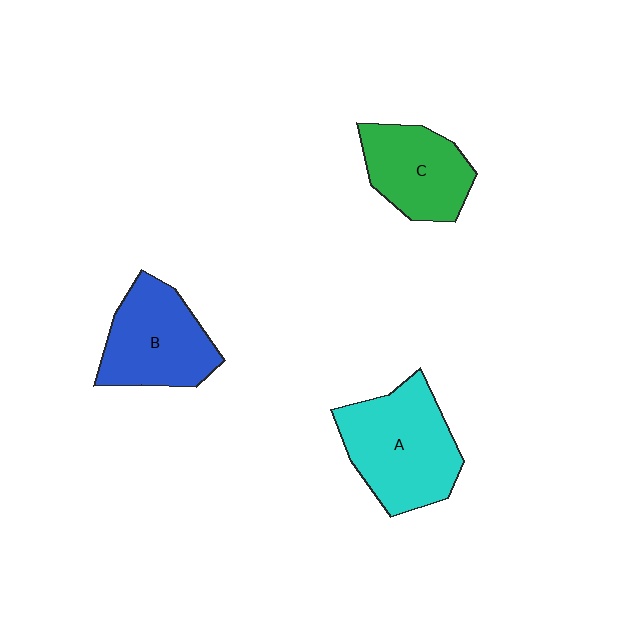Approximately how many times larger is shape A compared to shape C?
Approximately 1.4 times.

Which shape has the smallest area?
Shape C (green).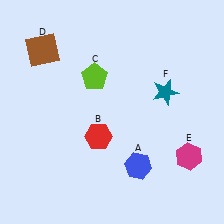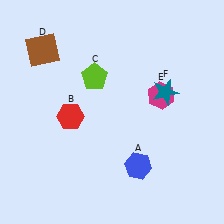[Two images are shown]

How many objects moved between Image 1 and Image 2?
2 objects moved between the two images.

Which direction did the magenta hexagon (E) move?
The magenta hexagon (E) moved up.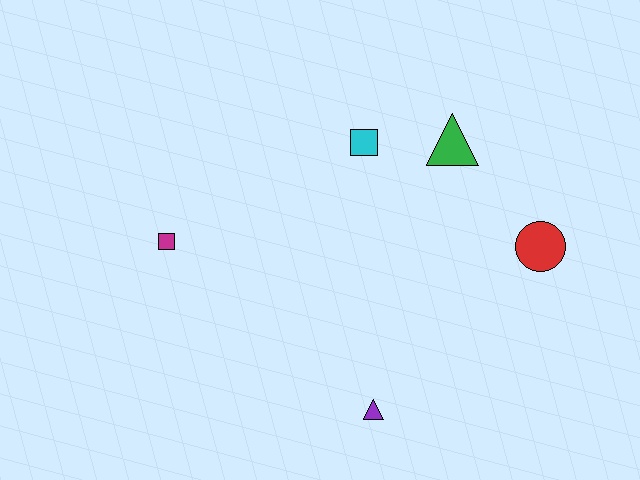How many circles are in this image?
There is 1 circle.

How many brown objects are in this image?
There are no brown objects.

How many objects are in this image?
There are 5 objects.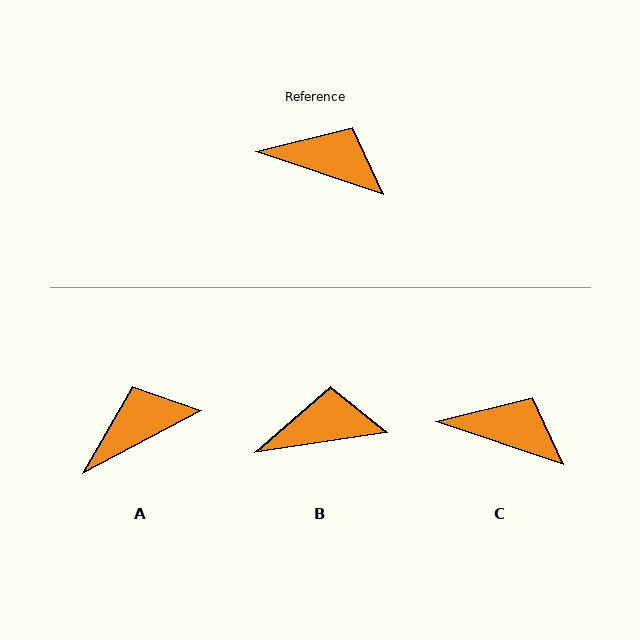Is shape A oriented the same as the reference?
No, it is off by about 47 degrees.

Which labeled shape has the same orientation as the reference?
C.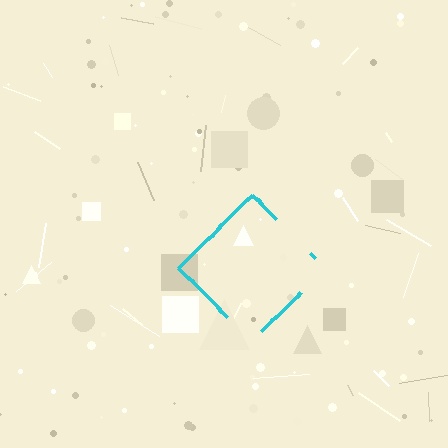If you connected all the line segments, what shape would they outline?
They would outline a diamond.